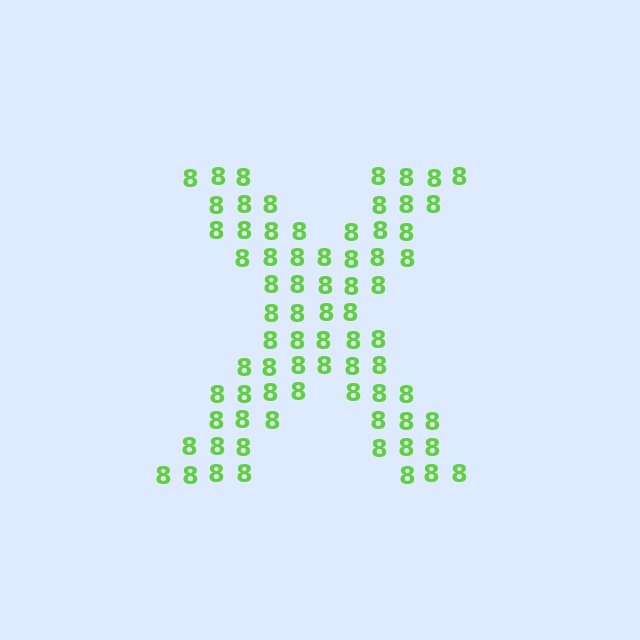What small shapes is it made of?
It is made of small digit 8's.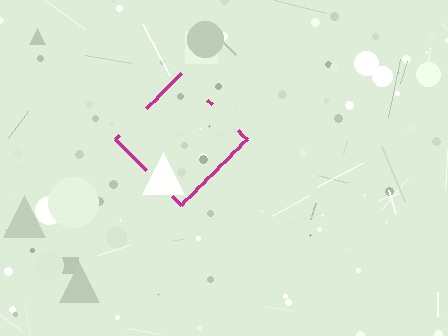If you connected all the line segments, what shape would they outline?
They would outline a diamond.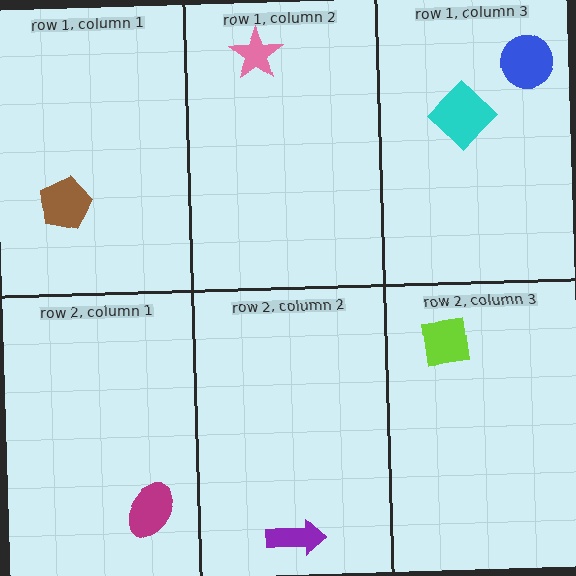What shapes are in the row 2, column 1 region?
The magenta ellipse.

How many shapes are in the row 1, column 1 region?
1.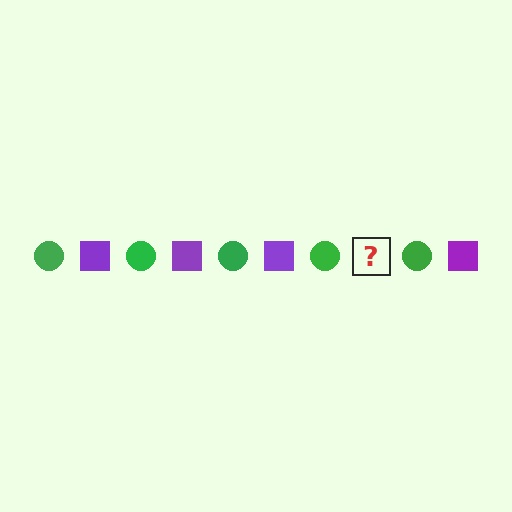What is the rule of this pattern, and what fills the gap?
The rule is that the pattern alternates between green circle and purple square. The gap should be filled with a purple square.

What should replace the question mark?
The question mark should be replaced with a purple square.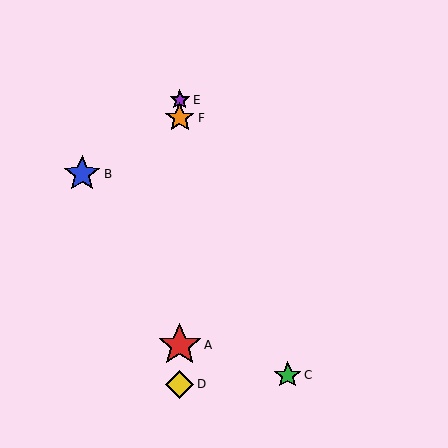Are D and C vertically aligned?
No, D is at x≈180 and C is at x≈288.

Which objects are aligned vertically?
Objects A, D, E, F are aligned vertically.